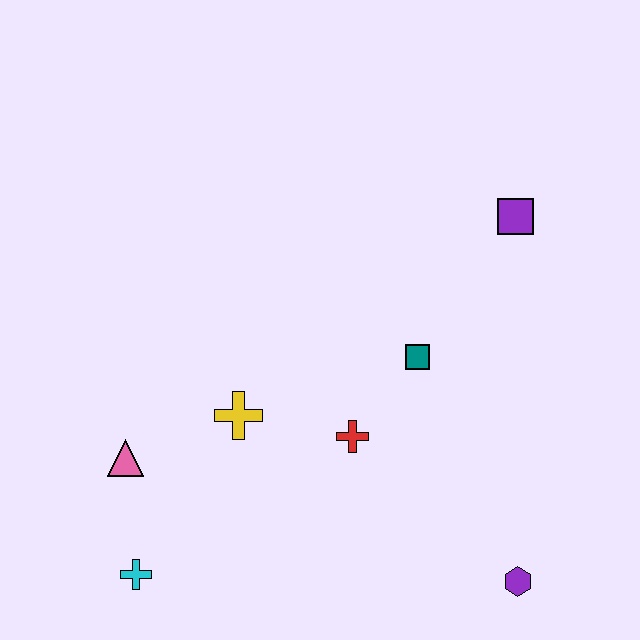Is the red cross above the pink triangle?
Yes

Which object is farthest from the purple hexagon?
The pink triangle is farthest from the purple hexagon.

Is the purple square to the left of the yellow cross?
No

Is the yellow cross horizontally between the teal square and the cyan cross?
Yes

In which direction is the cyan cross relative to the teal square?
The cyan cross is to the left of the teal square.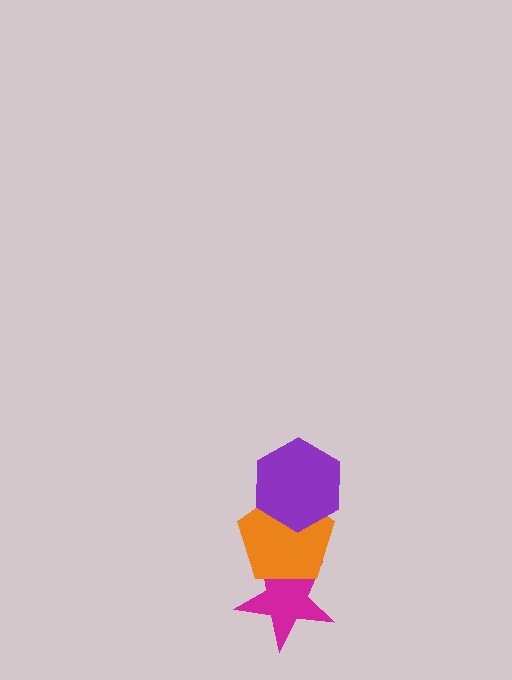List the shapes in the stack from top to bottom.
From top to bottom: the purple hexagon, the orange pentagon, the magenta star.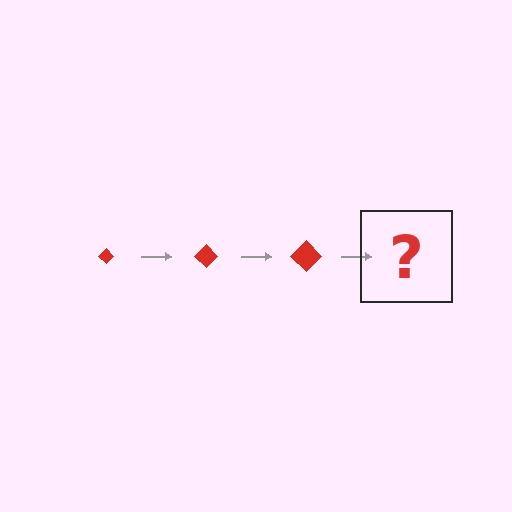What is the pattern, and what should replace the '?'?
The pattern is that the diamond gets progressively larger each step. The '?' should be a red diamond, larger than the previous one.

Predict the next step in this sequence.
The next step is a red diamond, larger than the previous one.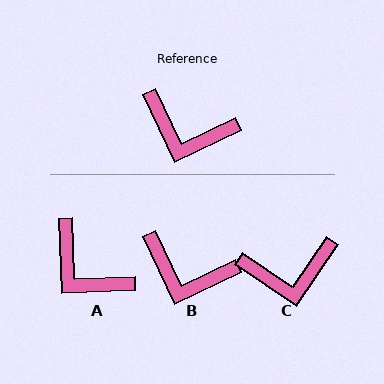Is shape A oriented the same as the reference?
No, it is off by about 24 degrees.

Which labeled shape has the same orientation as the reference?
B.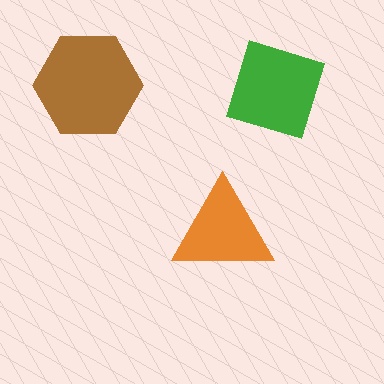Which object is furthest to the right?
The green square is rightmost.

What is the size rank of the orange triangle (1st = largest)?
3rd.